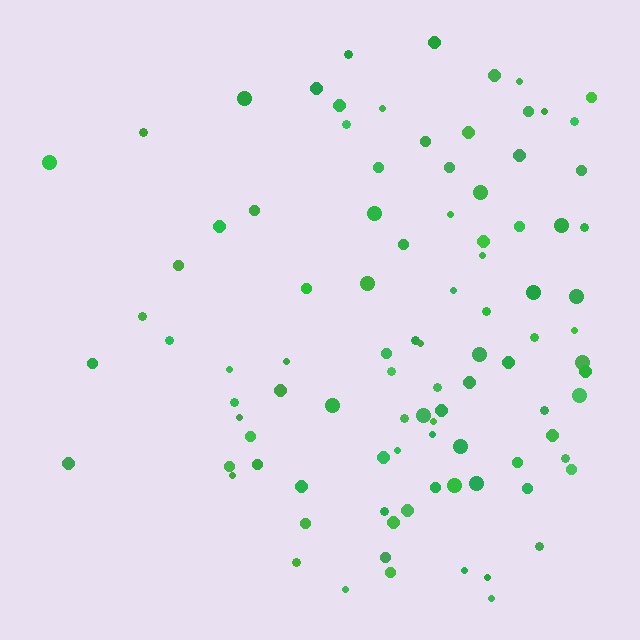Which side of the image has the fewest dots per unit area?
The left.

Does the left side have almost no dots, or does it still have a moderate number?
Still a moderate number, just noticeably fewer than the right.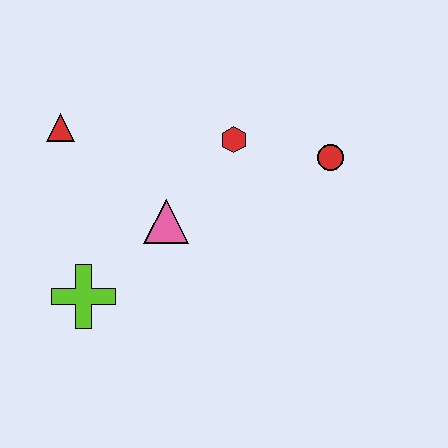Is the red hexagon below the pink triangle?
No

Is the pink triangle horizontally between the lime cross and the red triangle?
No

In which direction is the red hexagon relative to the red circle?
The red hexagon is to the left of the red circle.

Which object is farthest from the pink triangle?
The red circle is farthest from the pink triangle.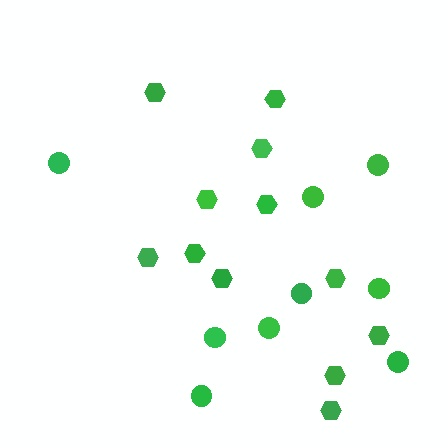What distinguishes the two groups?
There are 2 groups: one group of circles (9) and one group of hexagons (12).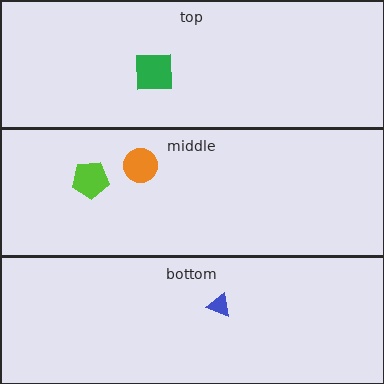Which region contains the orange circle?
The middle region.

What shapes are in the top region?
The green square.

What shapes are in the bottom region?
The blue triangle.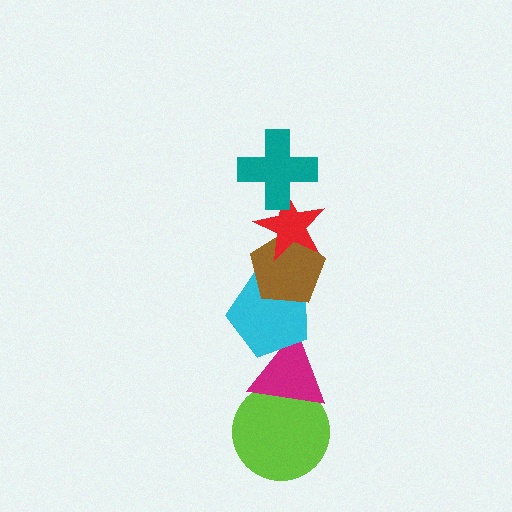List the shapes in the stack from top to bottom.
From top to bottom: the teal cross, the red star, the brown pentagon, the cyan pentagon, the magenta triangle, the lime circle.